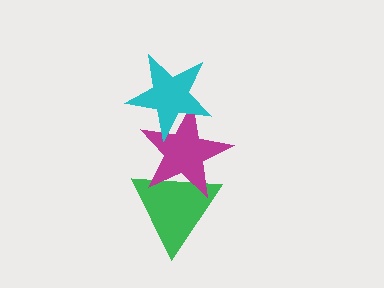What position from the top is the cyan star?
The cyan star is 1st from the top.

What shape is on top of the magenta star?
The cyan star is on top of the magenta star.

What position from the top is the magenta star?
The magenta star is 2nd from the top.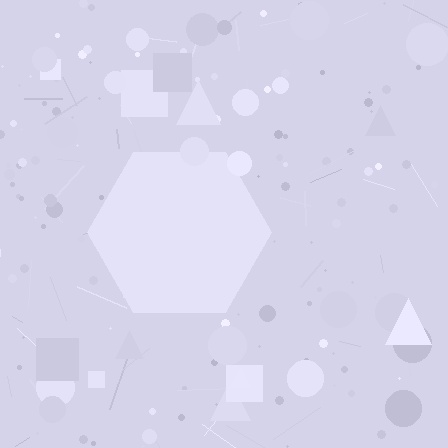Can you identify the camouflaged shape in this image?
The camouflaged shape is a hexagon.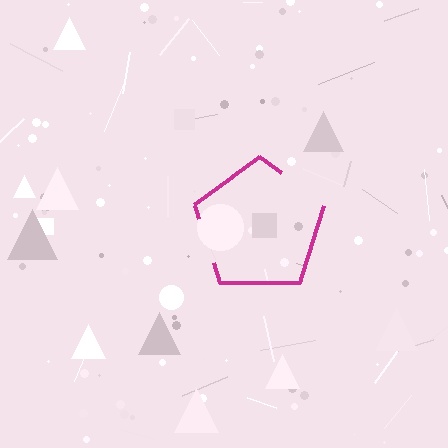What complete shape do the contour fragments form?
The contour fragments form a pentagon.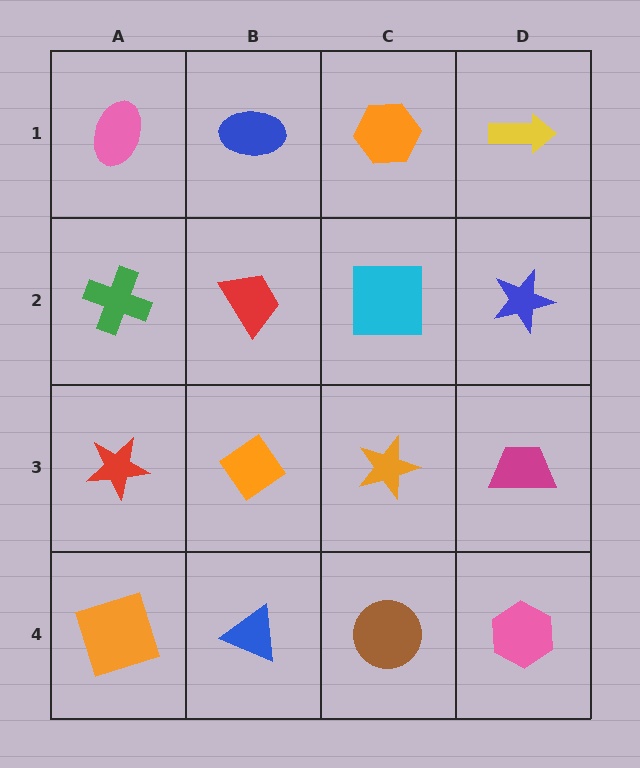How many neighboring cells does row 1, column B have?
3.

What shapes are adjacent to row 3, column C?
A cyan square (row 2, column C), a brown circle (row 4, column C), an orange diamond (row 3, column B), a magenta trapezoid (row 3, column D).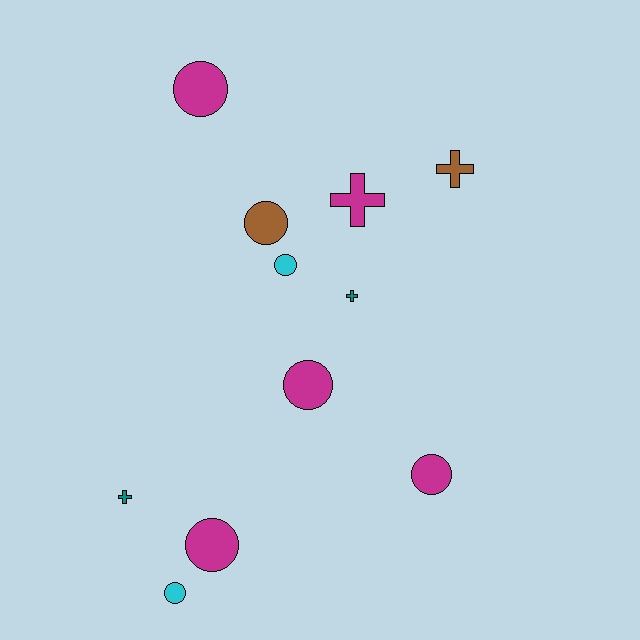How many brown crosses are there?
There is 1 brown cross.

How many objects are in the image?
There are 11 objects.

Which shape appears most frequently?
Circle, with 7 objects.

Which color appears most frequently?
Magenta, with 5 objects.